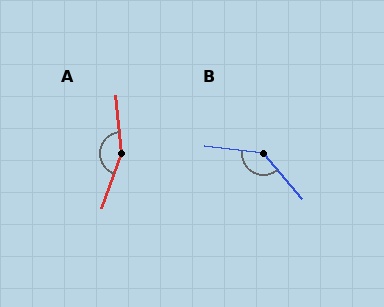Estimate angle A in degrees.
Approximately 155 degrees.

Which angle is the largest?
A, at approximately 155 degrees.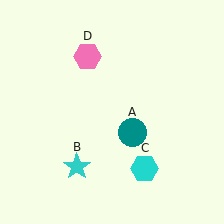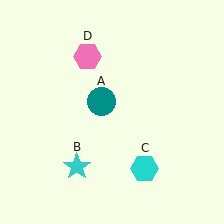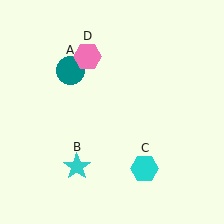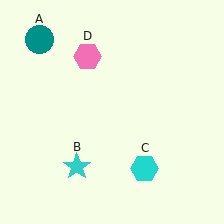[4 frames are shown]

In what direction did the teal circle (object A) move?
The teal circle (object A) moved up and to the left.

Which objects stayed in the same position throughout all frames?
Cyan star (object B) and cyan hexagon (object C) and pink hexagon (object D) remained stationary.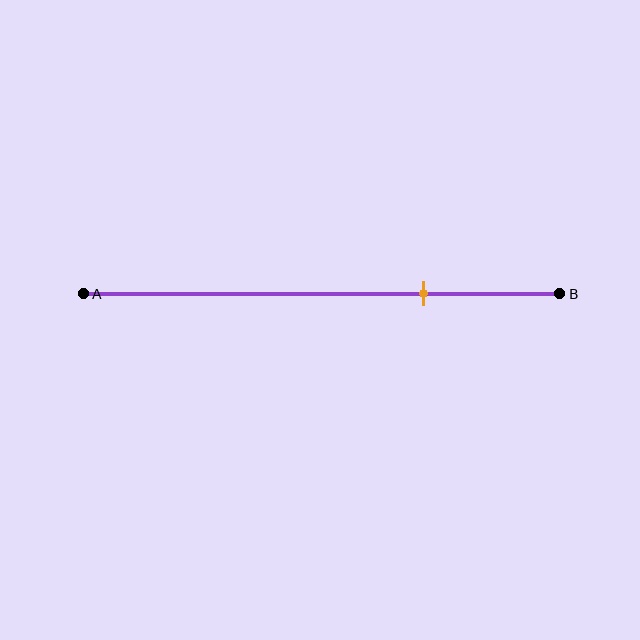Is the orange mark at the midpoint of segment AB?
No, the mark is at about 70% from A, not at the 50% midpoint.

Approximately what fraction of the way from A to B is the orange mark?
The orange mark is approximately 70% of the way from A to B.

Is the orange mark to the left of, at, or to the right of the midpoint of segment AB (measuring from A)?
The orange mark is to the right of the midpoint of segment AB.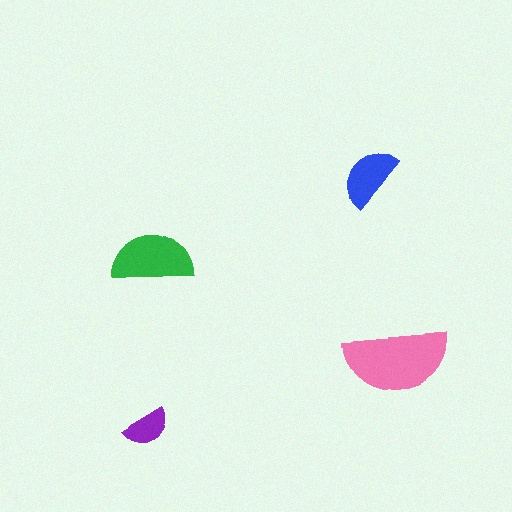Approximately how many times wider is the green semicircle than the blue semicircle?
About 1.5 times wider.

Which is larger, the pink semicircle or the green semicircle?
The pink one.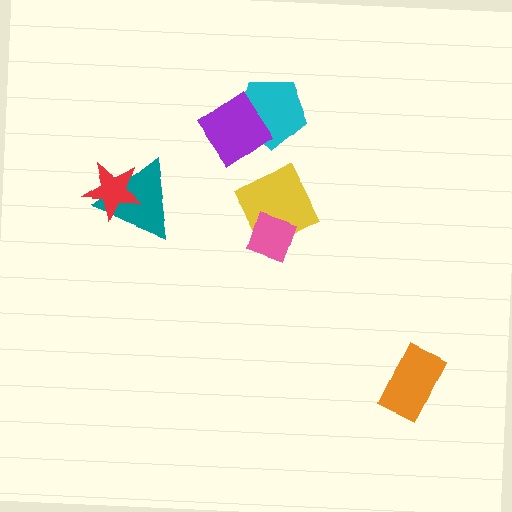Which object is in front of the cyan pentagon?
The purple diamond is in front of the cyan pentagon.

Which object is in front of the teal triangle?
The red star is in front of the teal triangle.